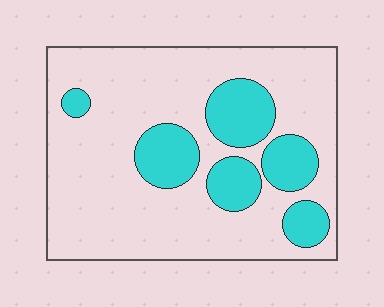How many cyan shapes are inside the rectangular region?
6.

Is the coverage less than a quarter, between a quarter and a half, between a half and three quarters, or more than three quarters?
Less than a quarter.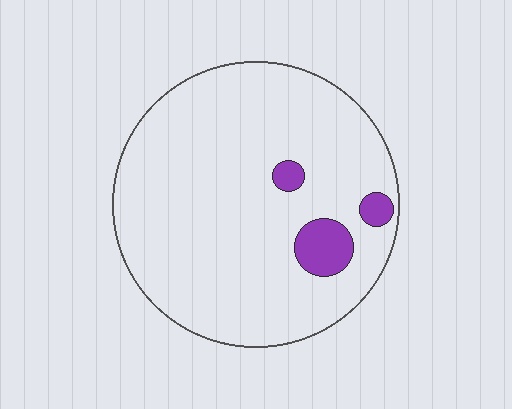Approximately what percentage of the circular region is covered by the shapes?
Approximately 5%.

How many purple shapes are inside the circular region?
3.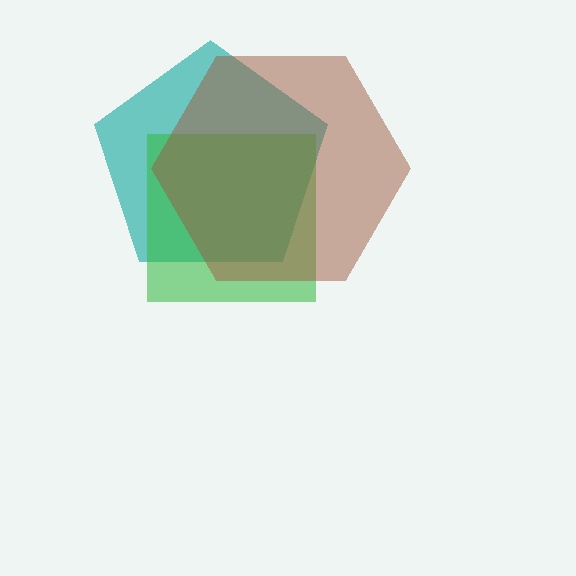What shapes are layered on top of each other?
The layered shapes are: a teal pentagon, a green square, a brown hexagon.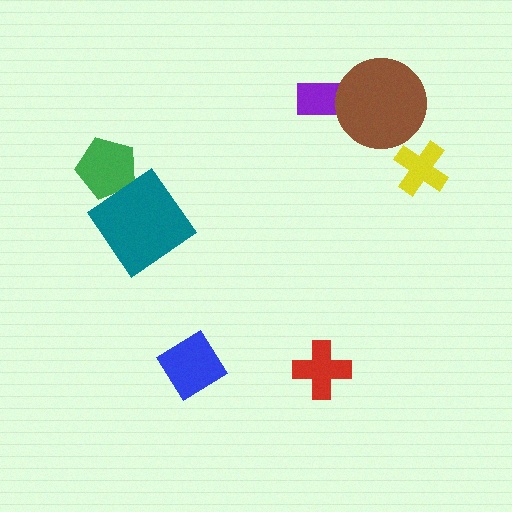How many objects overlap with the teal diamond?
0 objects overlap with the teal diamond.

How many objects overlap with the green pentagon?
0 objects overlap with the green pentagon.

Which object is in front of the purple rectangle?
The brown circle is in front of the purple rectangle.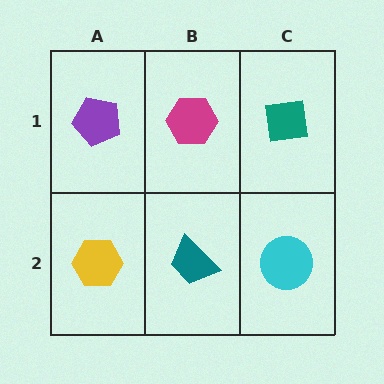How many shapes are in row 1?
3 shapes.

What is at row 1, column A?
A purple pentagon.